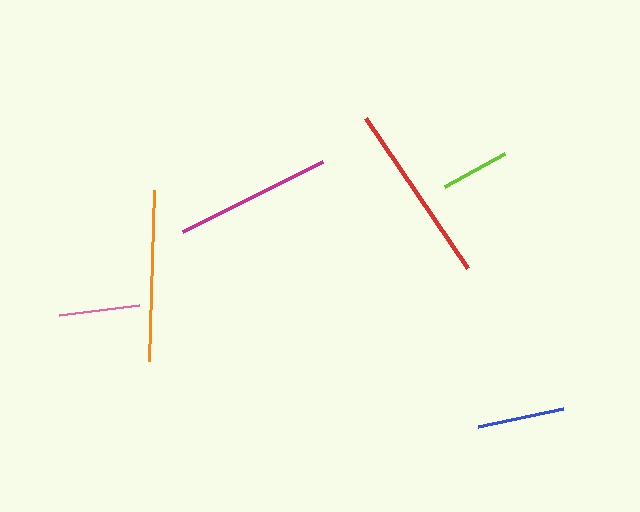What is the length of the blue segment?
The blue segment is approximately 87 pixels long.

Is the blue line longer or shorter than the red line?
The red line is longer than the blue line.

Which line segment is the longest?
The red line is the longest at approximately 182 pixels.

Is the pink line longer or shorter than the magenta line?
The magenta line is longer than the pink line.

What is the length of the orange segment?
The orange segment is approximately 171 pixels long.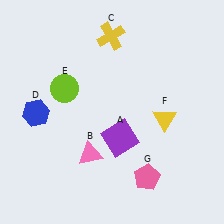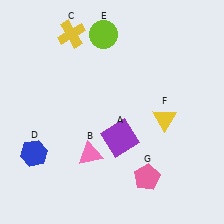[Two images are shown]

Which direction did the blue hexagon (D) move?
The blue hexagon (D) moved down.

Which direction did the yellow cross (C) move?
The yellow cross (C) moved left.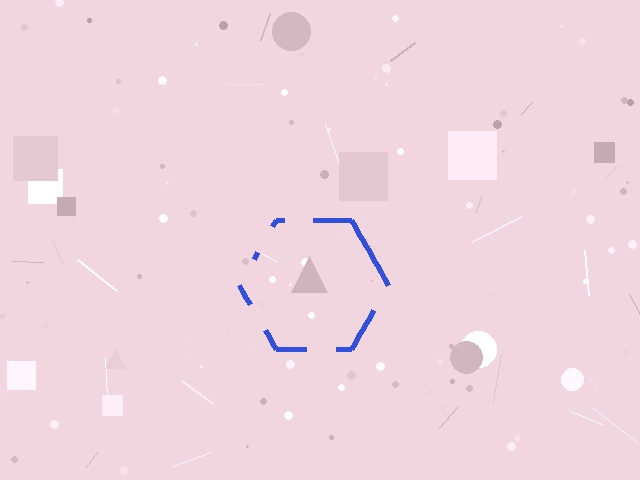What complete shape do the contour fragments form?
The contour fragments form a hexagon.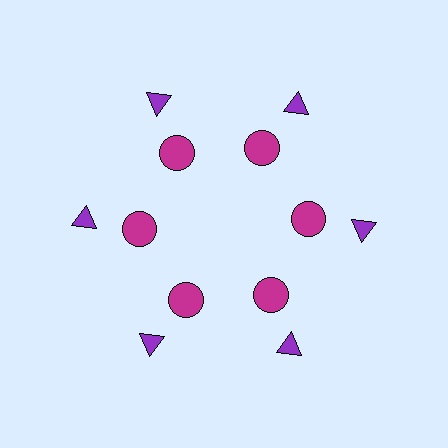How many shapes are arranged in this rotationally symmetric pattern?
There are 12 shapes, arranged in 6 groups of 2.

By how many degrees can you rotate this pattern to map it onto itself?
The pattern maps onto itself every 60 degrees of rotation.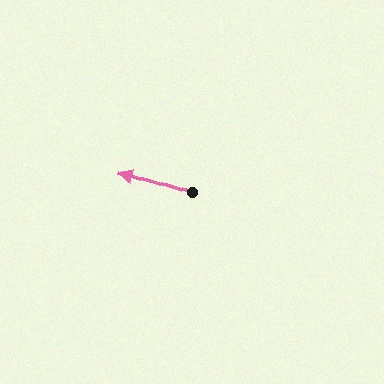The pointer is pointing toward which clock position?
Roughly 10 o'clock.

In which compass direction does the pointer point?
West.